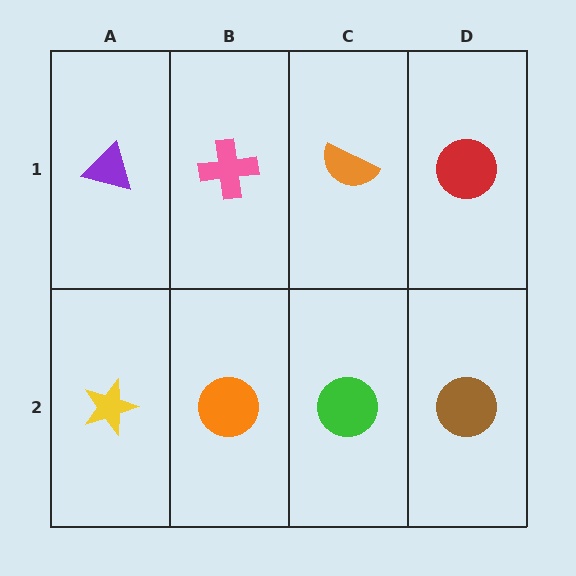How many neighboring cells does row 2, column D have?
2.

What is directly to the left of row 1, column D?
An orange semicircle.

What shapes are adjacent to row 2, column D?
A red circle (row 1, column D), a green circle (row 2, column C).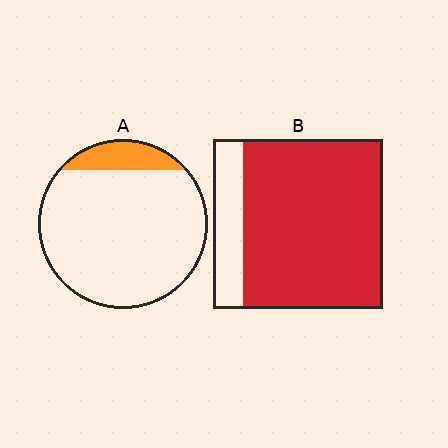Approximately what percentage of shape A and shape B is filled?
A is approximately 10% and B is approximately 80%.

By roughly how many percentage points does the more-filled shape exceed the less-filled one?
By roughly 70 percentage points (B over A).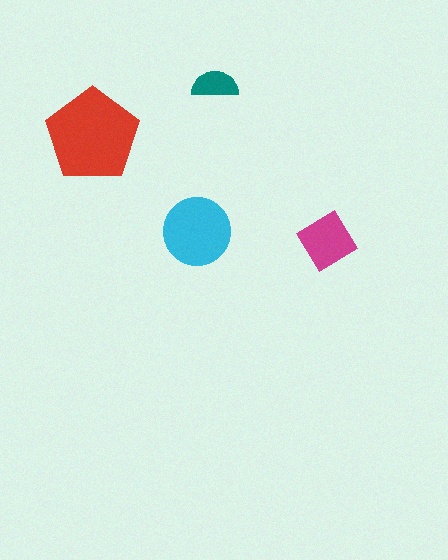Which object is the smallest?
The teal semicircle.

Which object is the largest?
The red pentagon.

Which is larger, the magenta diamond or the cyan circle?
The cyan circle.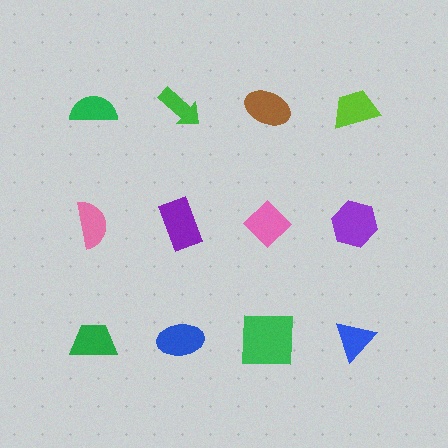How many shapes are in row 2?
4 shapes.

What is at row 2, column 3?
A pink diamond.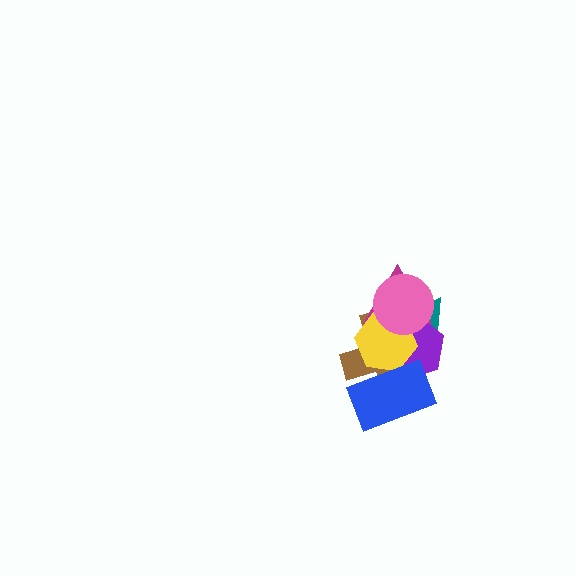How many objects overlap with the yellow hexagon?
6 objects overlap with the yellow hexagon.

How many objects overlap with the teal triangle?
5 objects overlap with the teal triangle.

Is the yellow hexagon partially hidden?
Yes, it is partially covered by another shape.